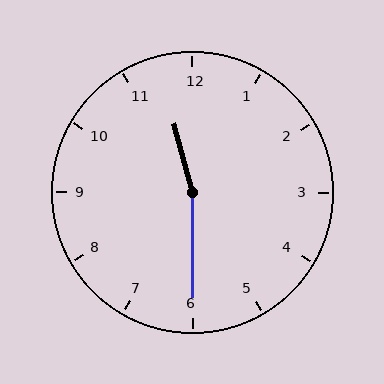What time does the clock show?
11:30.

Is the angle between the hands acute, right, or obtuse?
It is obtuse.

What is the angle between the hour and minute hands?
Approximately 165 degrees.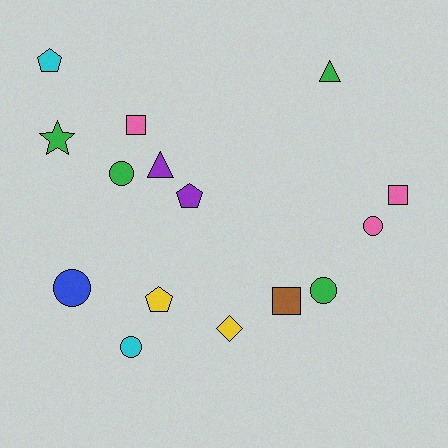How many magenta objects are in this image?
There are no magenta objects.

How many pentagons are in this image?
There are 3 pentagons.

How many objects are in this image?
There are 15 objects.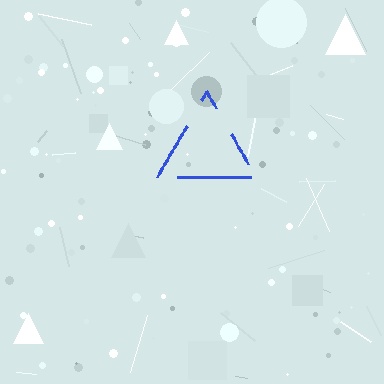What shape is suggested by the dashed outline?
The dashed outline suggests a triangle.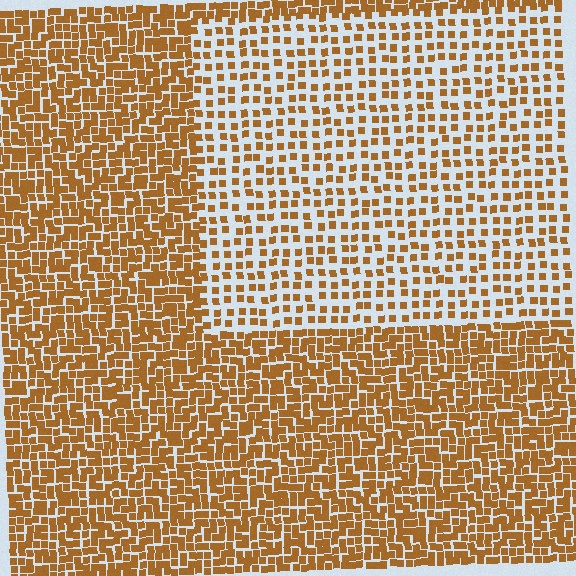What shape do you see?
I see a rectangle.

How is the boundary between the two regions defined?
The boundary is defined by a change in element density (approximately 2.1x ratio). All elements are the same color, size, and shape.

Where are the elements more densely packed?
The elements are more densely packed outside the rectangle boundary.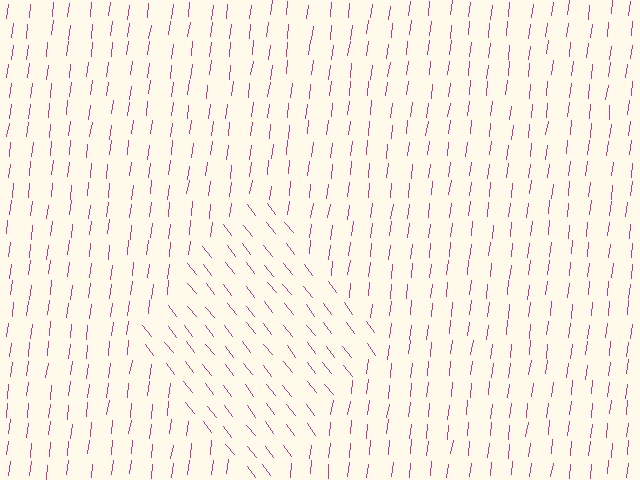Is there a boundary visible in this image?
Yes, there is a texture boundary formed by a change in line orientation.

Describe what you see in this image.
The image is filled with small magenta line segments. A diamond region in the image has lines oriented differently from the surrounding lines, creating a visible texture boundary.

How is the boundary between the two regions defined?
The boundary is defined purely by a change in line orientation (approximately 45 degrees difference). All lines are the same color and thickness.